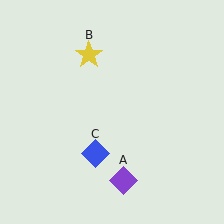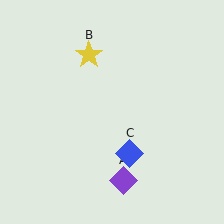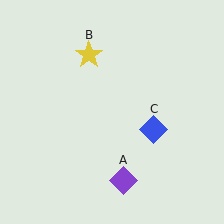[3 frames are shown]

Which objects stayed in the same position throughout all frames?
Purple diamond (object A) and yellow star (object B) remained stationary.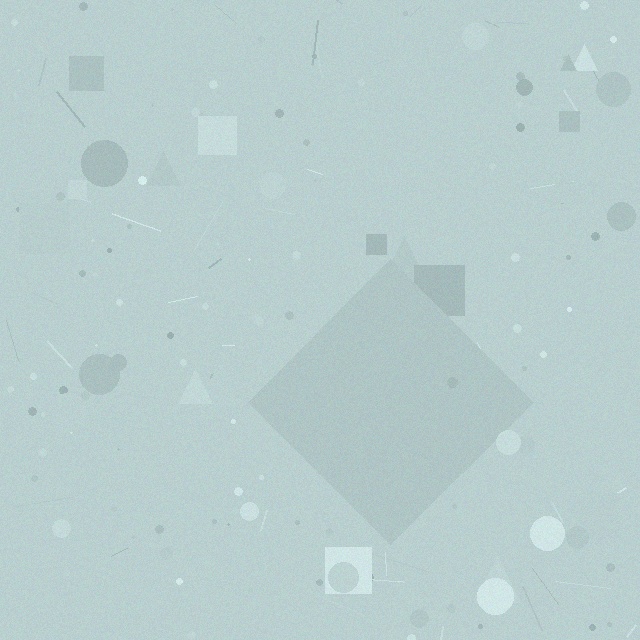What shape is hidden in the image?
A diamond is hidden in the image.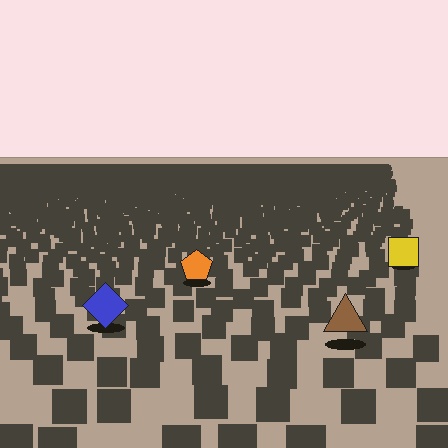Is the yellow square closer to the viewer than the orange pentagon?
No. The orange pentagon is closer — you can tell from the texture gradient: the ground texture is coarser near it.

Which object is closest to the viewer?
The brown triangle is closest. The texture marks near it are larger and more spread out.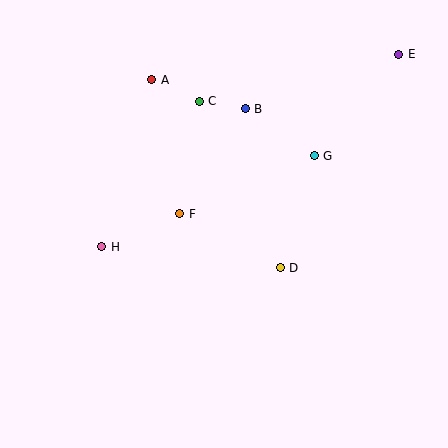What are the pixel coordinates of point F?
Point F is at (180, 214).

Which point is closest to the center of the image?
Point F at (180, 214) is closest to the center.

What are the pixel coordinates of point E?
Point E is at (399, 54).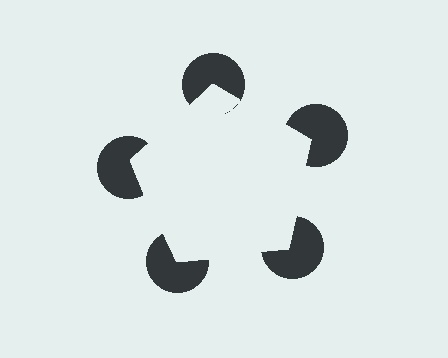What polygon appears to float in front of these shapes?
An illusory pentagon — its edges are inferred from the aligned wedge cuts in the pac-man discs, not physically drawn.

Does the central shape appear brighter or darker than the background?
It typically appears slightly brighter than the background, even though no actual brightness change is drawn.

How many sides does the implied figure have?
5 sides.